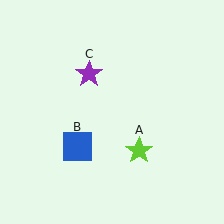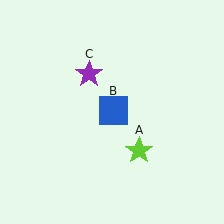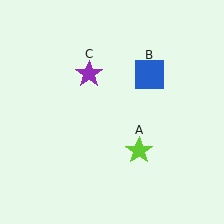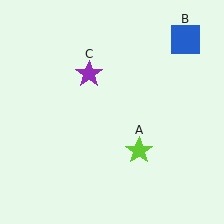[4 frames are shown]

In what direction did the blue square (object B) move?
The blue square (object B) moved up and to the right.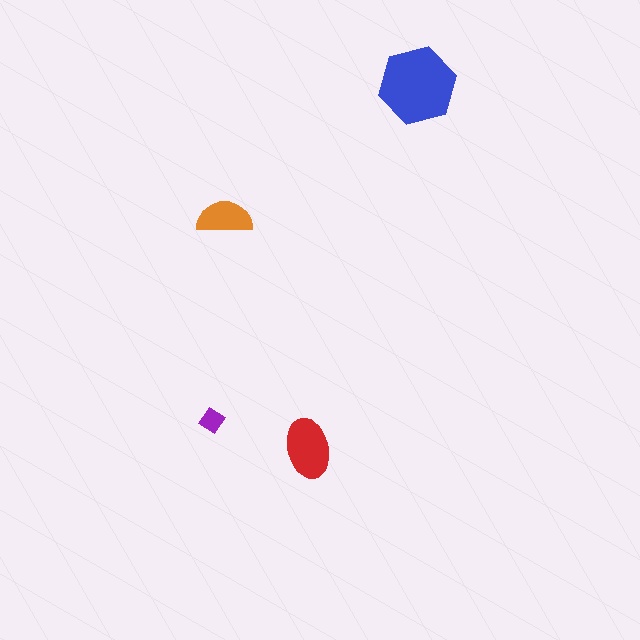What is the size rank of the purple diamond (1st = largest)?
4th.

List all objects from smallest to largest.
The purple diamond, the orange semicircle, the red ellipse, the blue hexagon.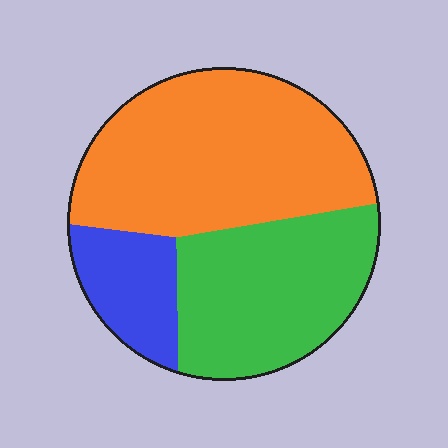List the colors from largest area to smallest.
From largest to smallest: orange, green, blue.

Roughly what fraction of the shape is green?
Green takes up about one third (1/3) of the shape.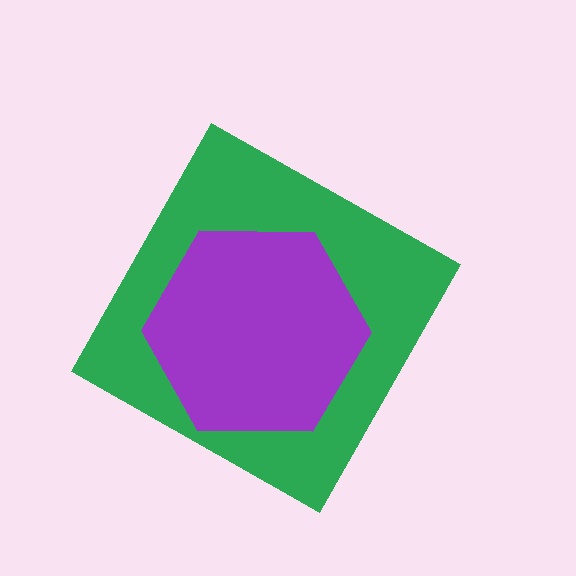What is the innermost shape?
The purple hexagon.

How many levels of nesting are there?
2.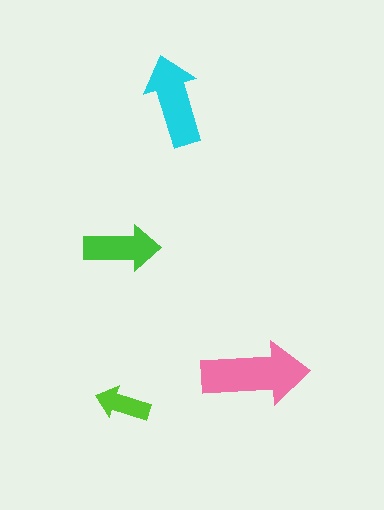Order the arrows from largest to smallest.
the pink one, the cyan one, the green one, the lime one.